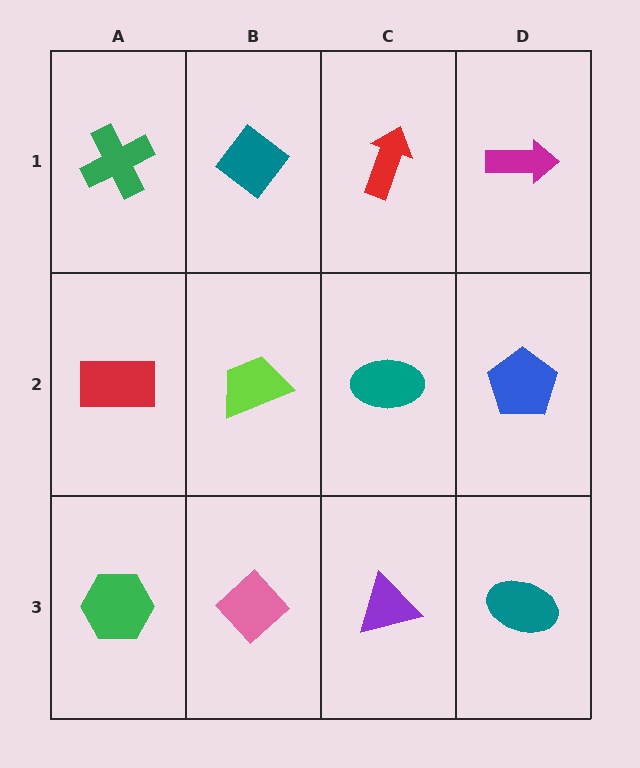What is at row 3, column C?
A purple triangle.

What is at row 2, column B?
A lime trapezoid.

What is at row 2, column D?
A blue pentagon.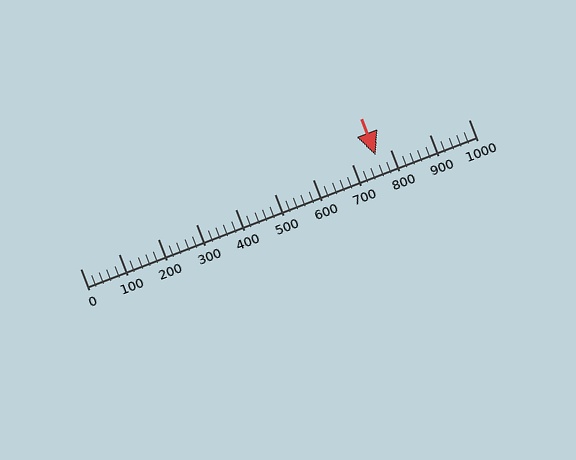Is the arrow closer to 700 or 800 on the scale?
The arrow is closer to 800.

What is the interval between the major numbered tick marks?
The major tick marks are spaced 100 units apart.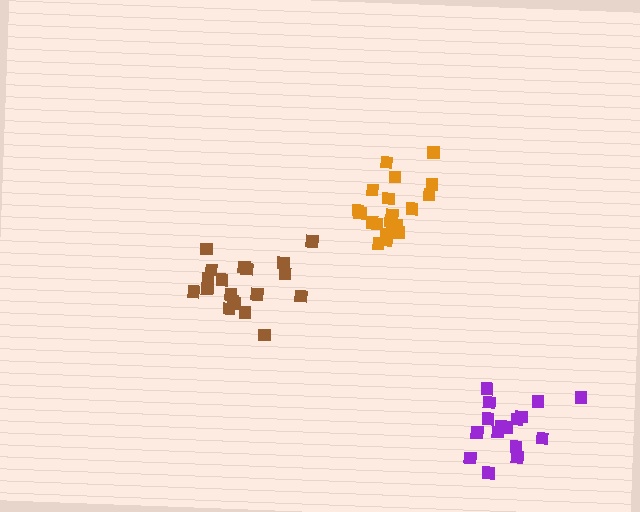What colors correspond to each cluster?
The clusters are colored: orange, brown, purple.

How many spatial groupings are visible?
There are 3 spatial groupings.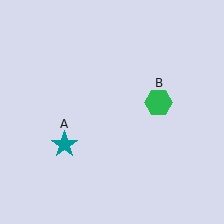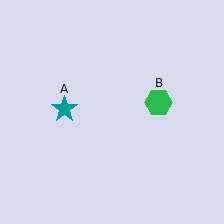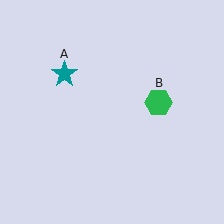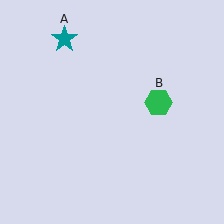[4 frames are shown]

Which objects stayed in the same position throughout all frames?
Green hexagon (object B) remained stationary.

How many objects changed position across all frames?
1 object changed position: teal star (object A).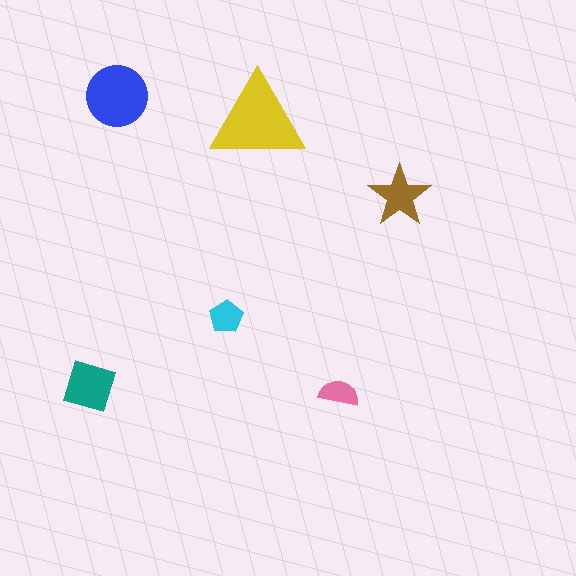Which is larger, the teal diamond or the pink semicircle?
The teal diamond.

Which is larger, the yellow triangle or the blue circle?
The yellow triangle.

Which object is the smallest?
The pink semicircle.